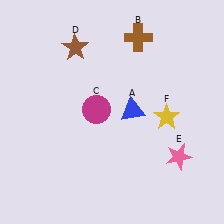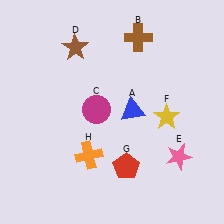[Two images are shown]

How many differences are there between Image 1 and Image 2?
There are 2 differences between the two images.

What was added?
A red pentagon (G), an orange cross (H) were added in Image 2.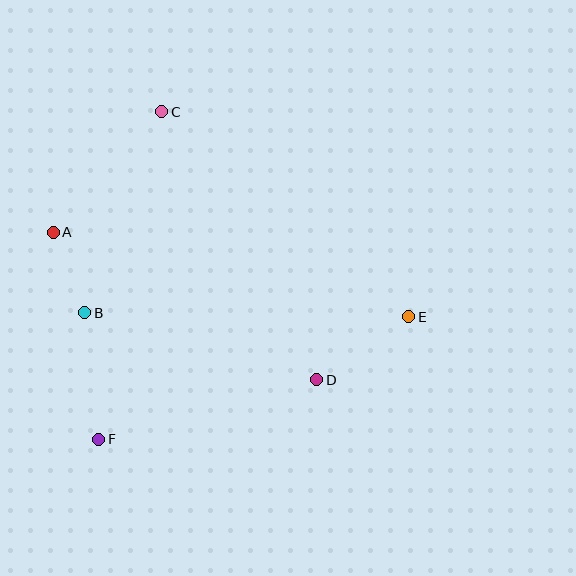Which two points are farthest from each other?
Points A and E are farthest from each other.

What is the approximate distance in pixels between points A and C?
The distance between A and C is approximately 162 pixels.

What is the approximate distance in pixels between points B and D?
The distance between B and D is approximately 242 pixels.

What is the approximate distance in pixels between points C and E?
The distance between C and E is approximately 321 pixels.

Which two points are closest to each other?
Points A and B are closest to each other.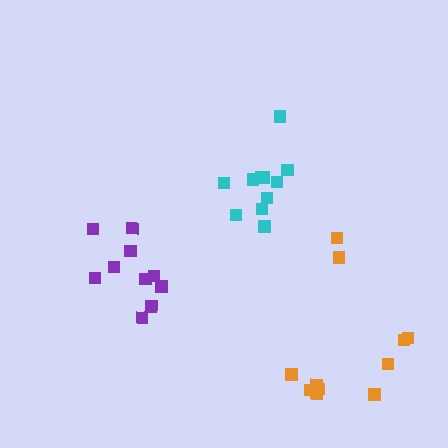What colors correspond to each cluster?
The clusters are colored: purple, cyan, orange.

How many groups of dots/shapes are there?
There are 3 groups.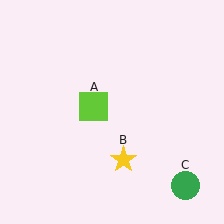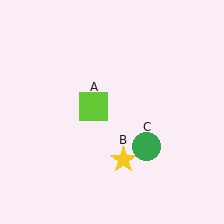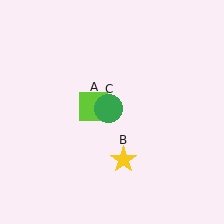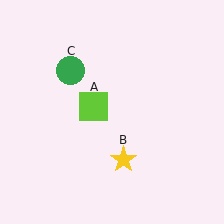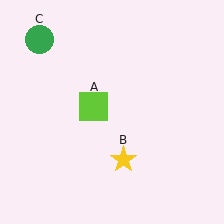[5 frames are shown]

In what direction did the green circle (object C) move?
The green circle (object C) moved up and to the left.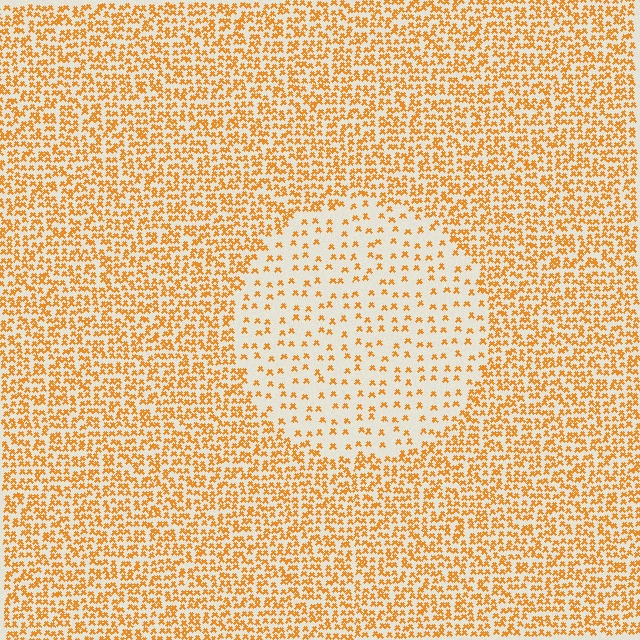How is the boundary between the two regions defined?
The boundary is defined by a change in element density (approximately 2.7x ratio). All elements are the same color, size, and shape.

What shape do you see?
I see a circle.